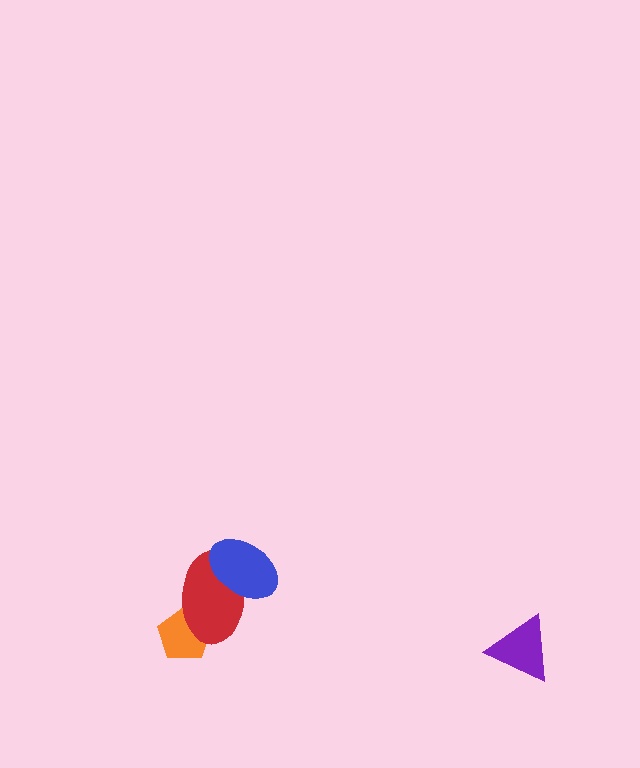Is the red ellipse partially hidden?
Yes, it is partially covered by another shape.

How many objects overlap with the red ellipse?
2 objects overlap with the red ellipse.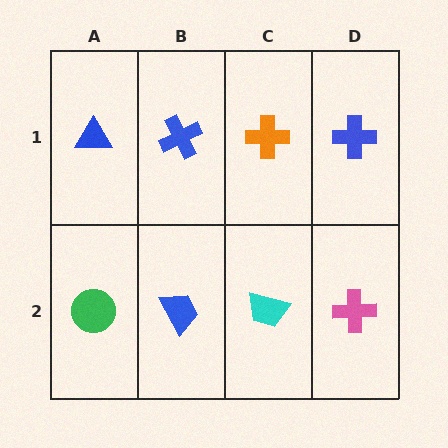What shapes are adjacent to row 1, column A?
A green circle (row 2, column A), a blue cross (row 1, column B).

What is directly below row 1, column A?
A green circle.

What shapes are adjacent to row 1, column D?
A pink cross (row 2, column D), an orange cross (row 1, column C).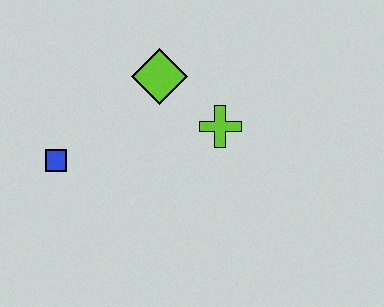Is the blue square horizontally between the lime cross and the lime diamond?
No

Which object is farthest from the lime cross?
The blue square is farthest from the lime cross.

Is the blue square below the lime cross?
Yes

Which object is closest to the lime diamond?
The lime cross is closest to the lime diamond.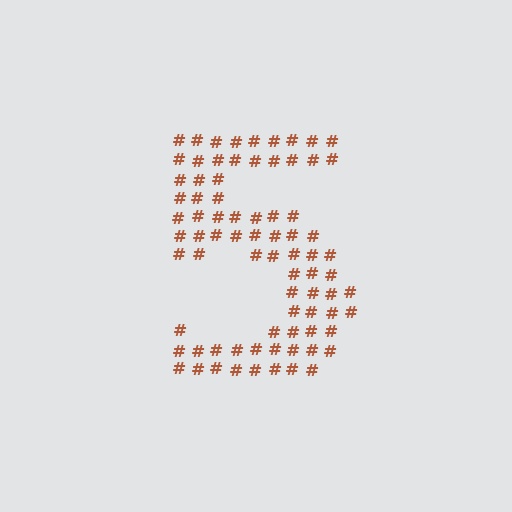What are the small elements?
The small elements are hash symbols.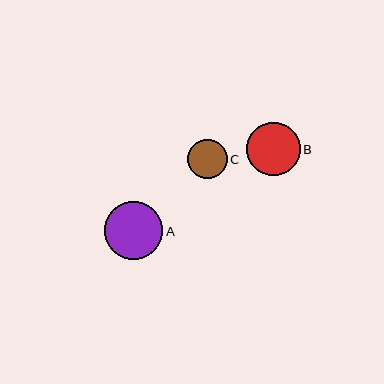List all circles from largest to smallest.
From largest to smallest: A, B, C.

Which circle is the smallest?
Circle C is the smallest with a size of approximately 39 pixels.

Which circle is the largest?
Circle A is the largest with a size of approximately 58 pixels.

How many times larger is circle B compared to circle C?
Circle B is approximately 1.4 times the size of circle C.